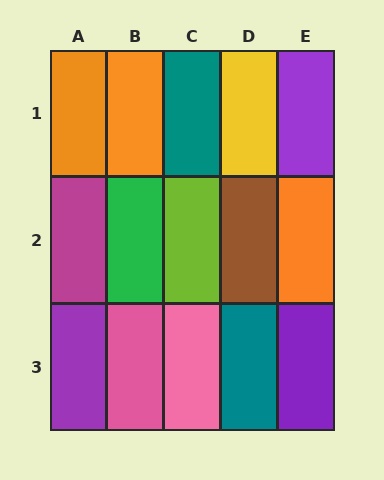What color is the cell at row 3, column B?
Pink.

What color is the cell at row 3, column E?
Purple.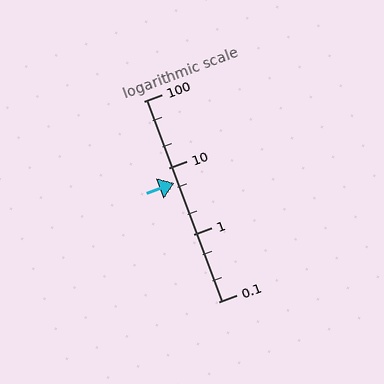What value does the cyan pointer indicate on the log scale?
The pointer indicates approximately 5.9.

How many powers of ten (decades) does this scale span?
The scale spans 3 decades, from 0.1 to 100.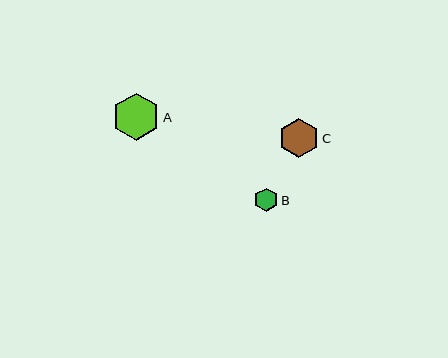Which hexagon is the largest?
Hexagon A is the largest with a size of approximately 47 pixels.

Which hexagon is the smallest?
Hexagon B is the smallest with a size of approximately 23 pixels.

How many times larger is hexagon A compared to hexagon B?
Hexagon A is approximately 2.0 times the size of hexagon B.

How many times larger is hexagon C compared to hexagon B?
Hexagon C is approximately 1.7 times the size of hexagon B.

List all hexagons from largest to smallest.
From largest to smallest: A, C, B.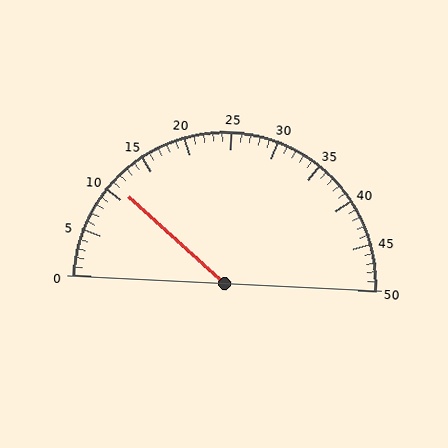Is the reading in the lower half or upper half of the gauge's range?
The reading is in the lower half of the range (0 to 50).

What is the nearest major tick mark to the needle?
The nearest major tick mark is 10.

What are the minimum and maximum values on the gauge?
The gauge ranges from 0 to 50.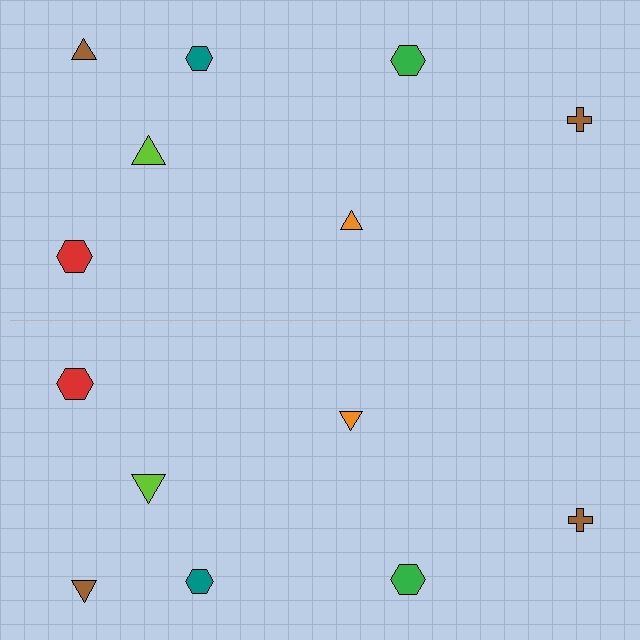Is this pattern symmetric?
Yes, this pattern has bilateral (reflection) symmetry.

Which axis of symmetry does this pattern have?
The pattern has a horizontal axis of symmetry running through the center of the image.